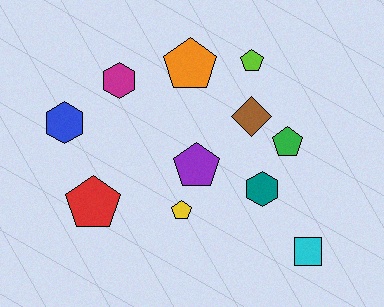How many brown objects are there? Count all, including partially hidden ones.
There is 1 brown object.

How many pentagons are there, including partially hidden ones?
There are 6 pentagons.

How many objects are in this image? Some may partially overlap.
There are 11 objects.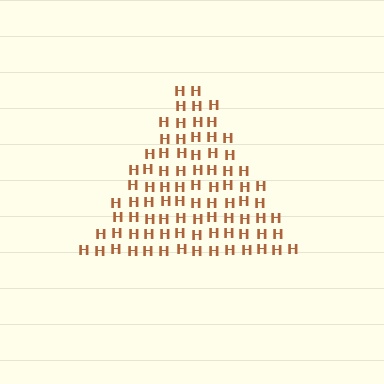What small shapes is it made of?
It is made of small letter H's.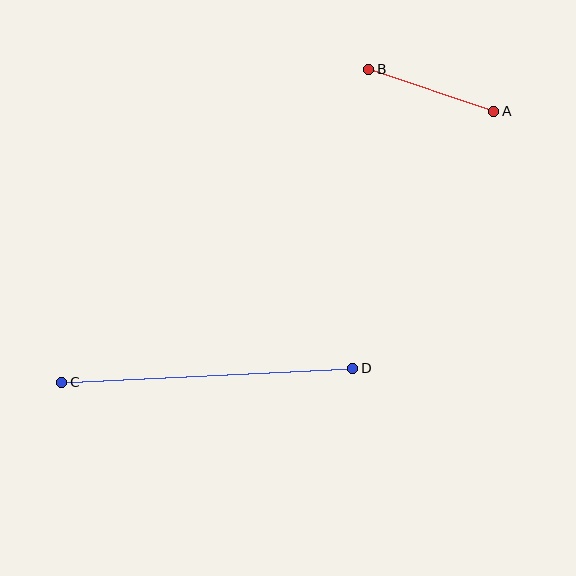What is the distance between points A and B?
The distance is approximately 132 pixels.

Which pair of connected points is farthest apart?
Points C and D are farthest apart.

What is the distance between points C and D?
The distance is approximately 291 pixels.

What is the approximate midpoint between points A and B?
The midpoint is at approximately (431, 90) pixels.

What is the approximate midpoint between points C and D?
The midpoint is at approximately (207, 375) pixels.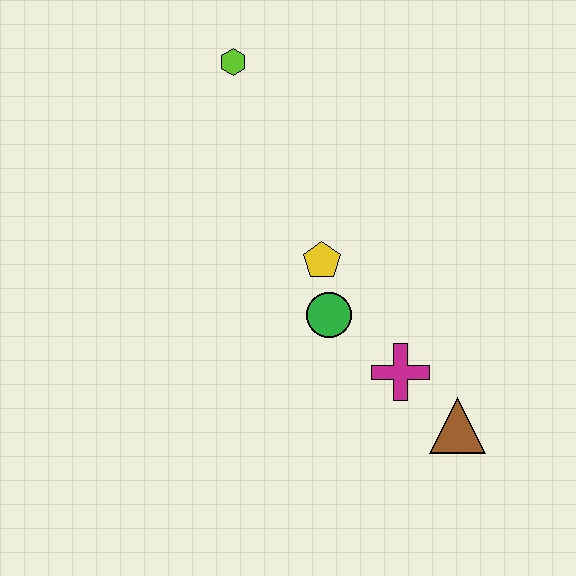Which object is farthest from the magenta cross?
The lime hexagon is farthest from the magenta cross.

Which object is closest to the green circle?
The yellow pentagon is closest to the green circle.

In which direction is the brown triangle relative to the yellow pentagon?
The brown triangle is below the yellow pentagon.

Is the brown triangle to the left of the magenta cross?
No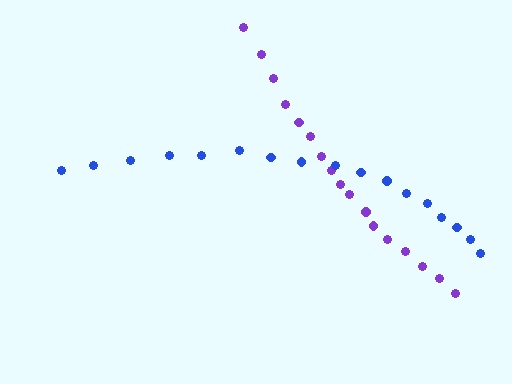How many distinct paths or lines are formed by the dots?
There are 2 distinct paths.